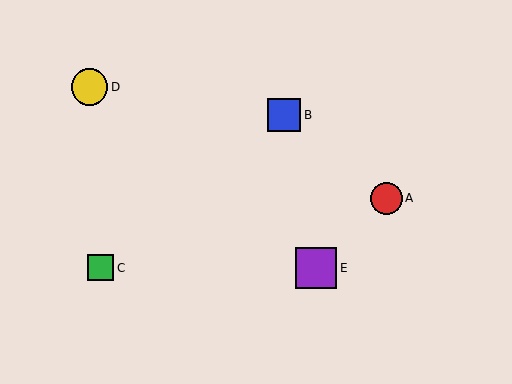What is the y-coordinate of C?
Object C is at y≈268.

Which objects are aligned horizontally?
Objects C, E are aligned horizontally.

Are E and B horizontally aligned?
No, E is at y≈268 and B is at y≈115.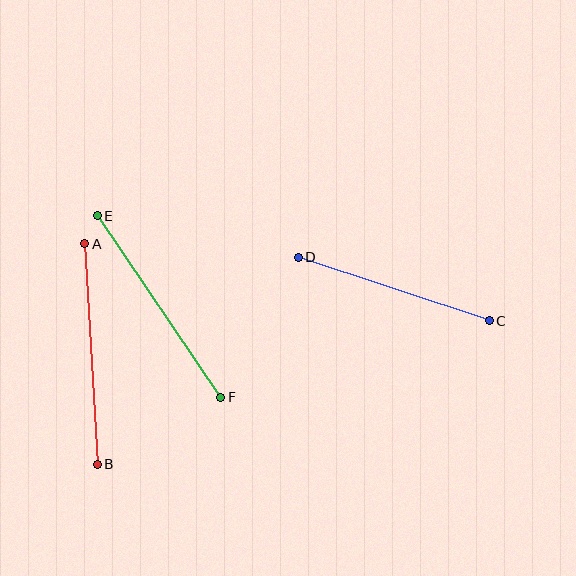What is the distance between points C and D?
The distance is approximately 201 pixels.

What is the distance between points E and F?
The distance is approximately 220 pixels.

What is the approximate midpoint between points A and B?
The midpoint is at approximately (91, 354) pixels.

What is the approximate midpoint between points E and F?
The midpoint is at approximately (159, 307) pixels.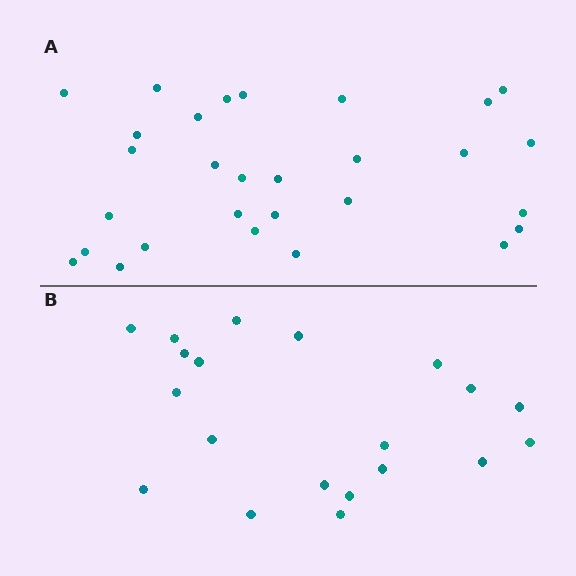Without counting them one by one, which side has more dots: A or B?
Region A (the top region) has more dots.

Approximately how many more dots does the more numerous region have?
Region A has roughly 8 or so more dots than region B.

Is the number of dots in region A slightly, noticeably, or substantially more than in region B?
Region A has substantially more. The ratio is roughly 1.4 to 1.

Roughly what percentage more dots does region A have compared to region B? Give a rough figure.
About 45% more.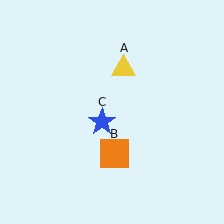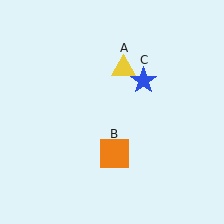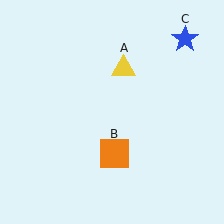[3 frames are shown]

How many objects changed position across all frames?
1 object changed position: blue star (object C).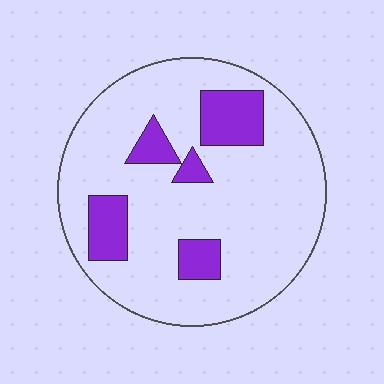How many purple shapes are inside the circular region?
5.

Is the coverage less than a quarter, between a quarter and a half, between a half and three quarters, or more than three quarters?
Less than a quarter.